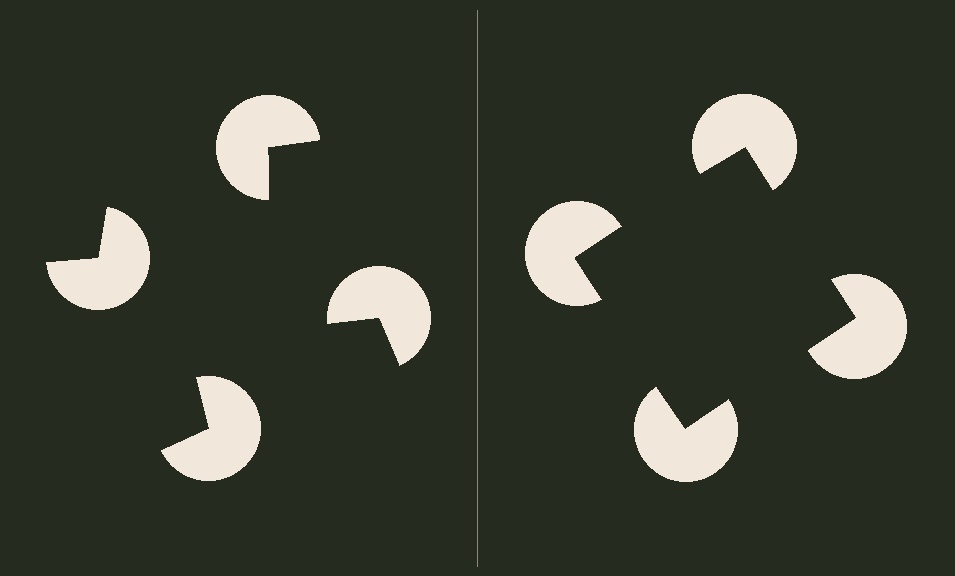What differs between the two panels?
The pac-man discs are positioned identically on both sides; only the wedge orientations differ. On the right they align to a square; on the left they are misaligned.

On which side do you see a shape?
An illusory square appears on the right side. On the left side the wedge cuts are rotated, so no coherent shape forms.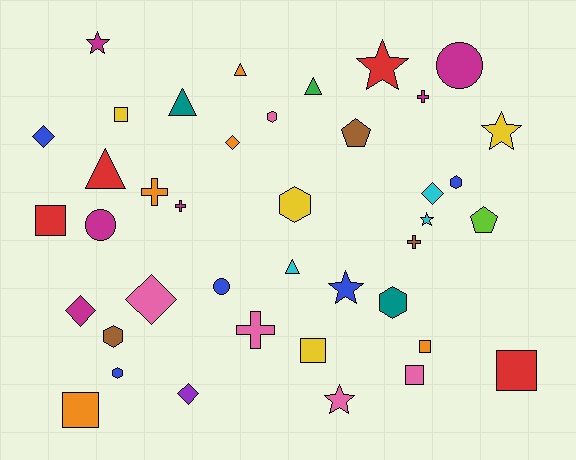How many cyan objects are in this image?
There are 3 cyan objects.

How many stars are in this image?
There are 6 stars.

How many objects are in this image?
There are 40 objects.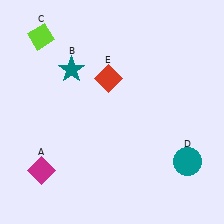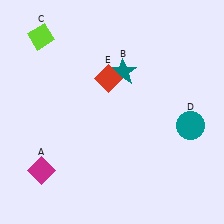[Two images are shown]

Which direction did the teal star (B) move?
The teal star (B) moved right.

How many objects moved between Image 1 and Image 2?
2 objects moved between the two images.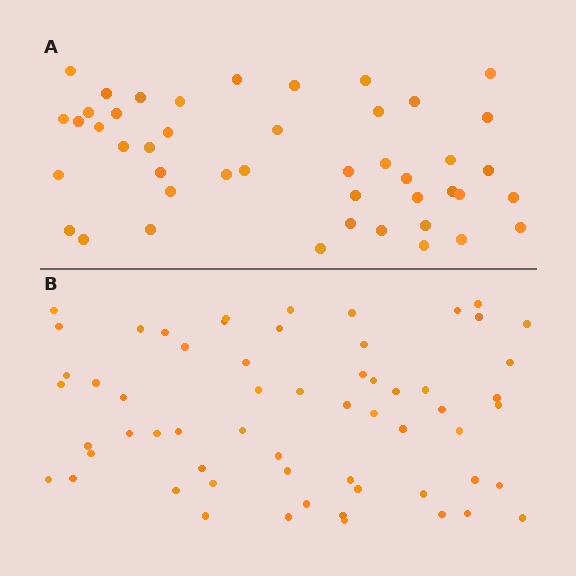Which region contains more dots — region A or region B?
Region B (the bottom region) has more dots.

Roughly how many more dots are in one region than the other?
Region B has approximately 15 more dots than region A.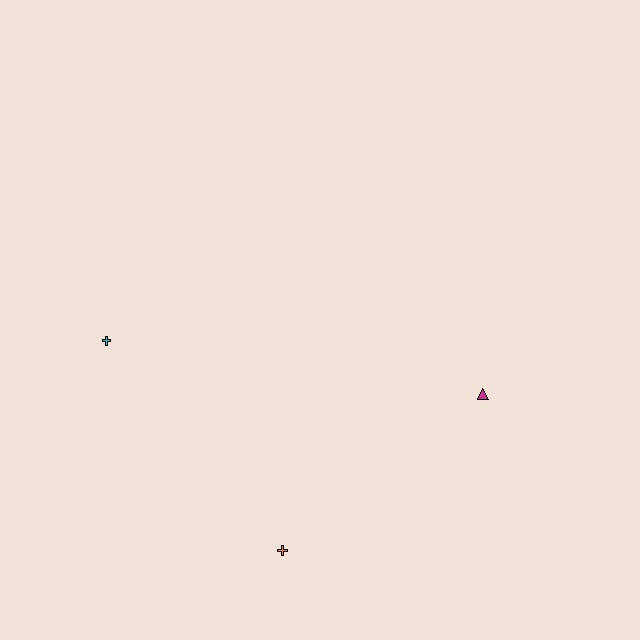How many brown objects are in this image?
There are no brown objects.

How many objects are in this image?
There are 3 objects.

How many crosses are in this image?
There are 2 crosses.